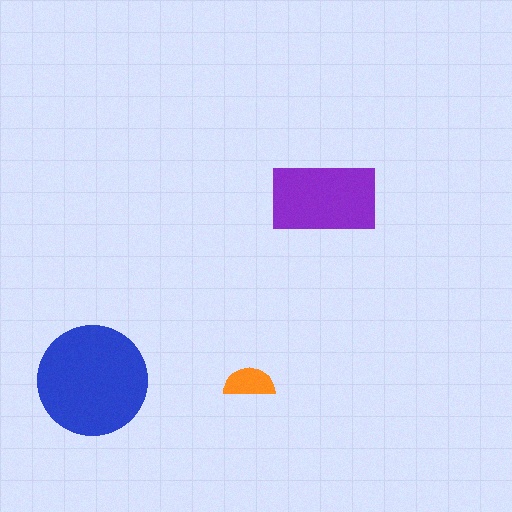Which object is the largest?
The blue circle.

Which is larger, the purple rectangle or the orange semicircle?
The purple rectangle.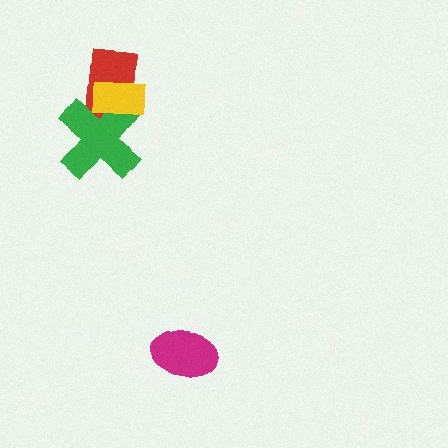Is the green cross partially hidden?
Yes, it is partially covered by another shape.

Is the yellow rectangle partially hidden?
No, no other shape covers it.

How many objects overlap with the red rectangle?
2 objects overlap with the red rectangle.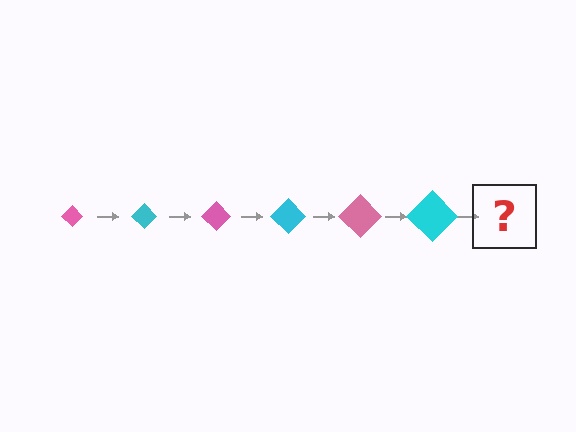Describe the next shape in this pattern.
It should be a pink diamond, larger than the previous one.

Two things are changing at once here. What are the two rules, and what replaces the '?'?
The two rules are that the diamond grows larger each step and the color cycles through pink and cyan. The '?' should be a pink diamond, larger than the previous one.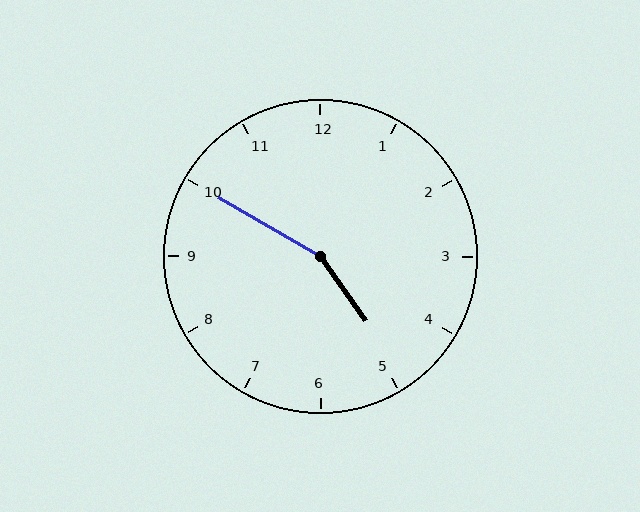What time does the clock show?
4:50.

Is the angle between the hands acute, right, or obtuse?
It is obtuse.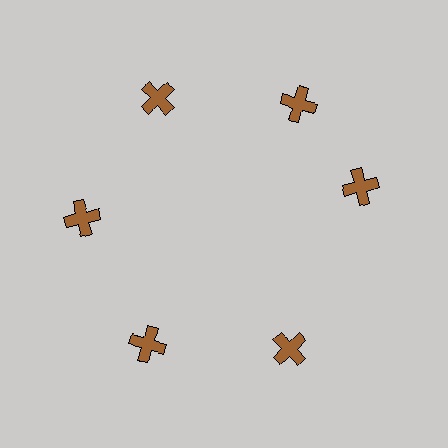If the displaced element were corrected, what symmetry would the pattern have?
It would have 6-fold rotational symmetry — the pattern would map onto itself every 60 degrees.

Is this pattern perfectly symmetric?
No. The 6 brown crosses are arranged in a ring, but one element near the 3 o'clock position is rotated out of alignment along the ring, breaking the 6-fold rotational symmetry.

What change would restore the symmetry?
The symmetry would be restored by rotating it back into even spacing with its neighbors so that all 6 crosses sit at equal angles and equal distance from the center.